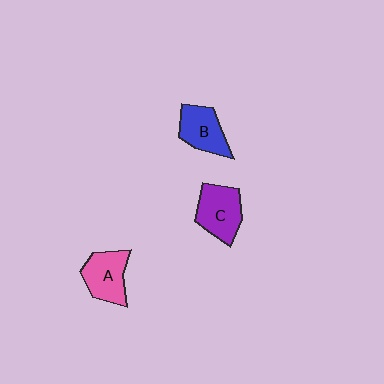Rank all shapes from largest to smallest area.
From largest to smallest: C (purple), A (pink), B (blue).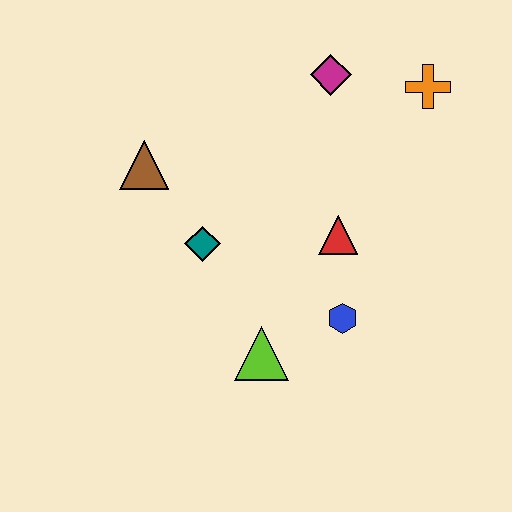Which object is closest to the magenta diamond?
The orange cross is closest to the magenta diamond.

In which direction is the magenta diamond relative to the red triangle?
The magenta diamond is above the red triangle.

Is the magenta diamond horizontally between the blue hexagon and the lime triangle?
Yes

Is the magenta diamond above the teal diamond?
Yes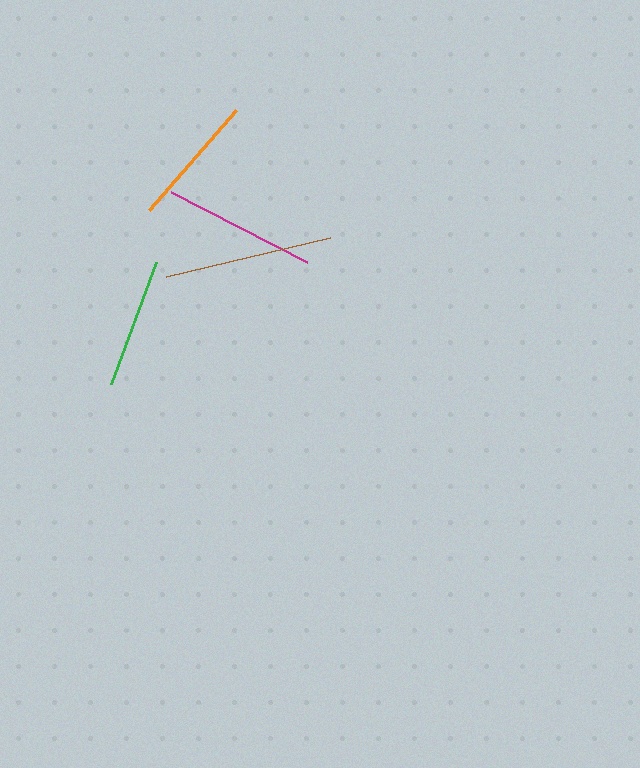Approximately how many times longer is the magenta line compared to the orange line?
The magenta line is approximately 1.2 times the length of the orange line.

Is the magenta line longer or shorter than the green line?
The magenta line is longer than the green line.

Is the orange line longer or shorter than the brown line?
The brown line is longer than the orange line.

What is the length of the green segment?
The green segment is approximately 130 pixels long.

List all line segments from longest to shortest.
From longest to shortest: brown, magenta, orange, green.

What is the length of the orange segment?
The orange segment is approximately 133 pixels long.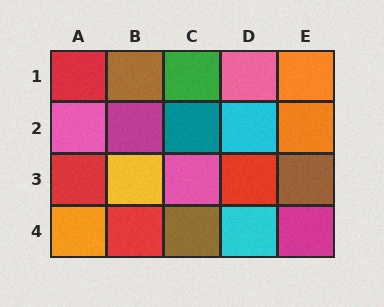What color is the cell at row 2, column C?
Teal.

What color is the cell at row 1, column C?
Green.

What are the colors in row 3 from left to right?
Red, yellow, pink, red, brown.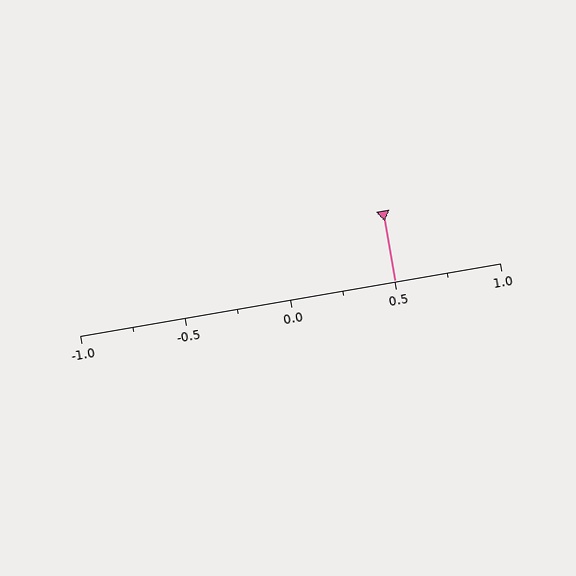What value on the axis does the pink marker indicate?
The marker indicates approximately 0.5.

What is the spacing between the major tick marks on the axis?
The major ticks are spaced 0.5 apart.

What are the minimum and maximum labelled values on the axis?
The axis runs from -1.0 to 1.0.